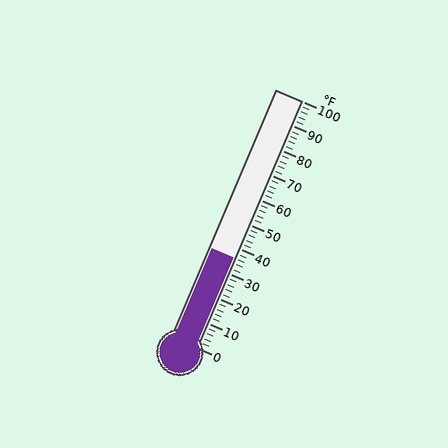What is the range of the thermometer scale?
The thermometer scale ranges from 0°F to 100°F.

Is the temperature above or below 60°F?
The temperature is below 60°F.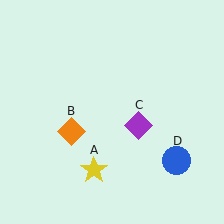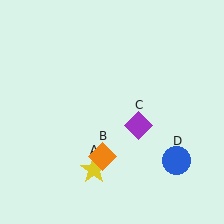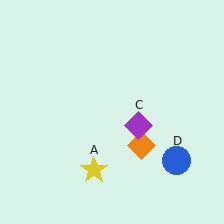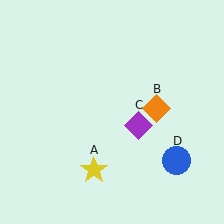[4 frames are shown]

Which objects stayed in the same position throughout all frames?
Yellow star (object A) and purple diamond (object C) and blue circle (object D) remained stationary.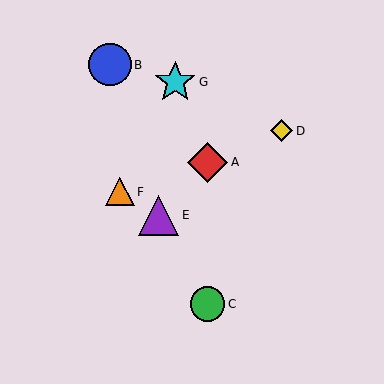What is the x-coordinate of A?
Object A is at x≈208.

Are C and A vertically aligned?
Yes, both are at x≈208.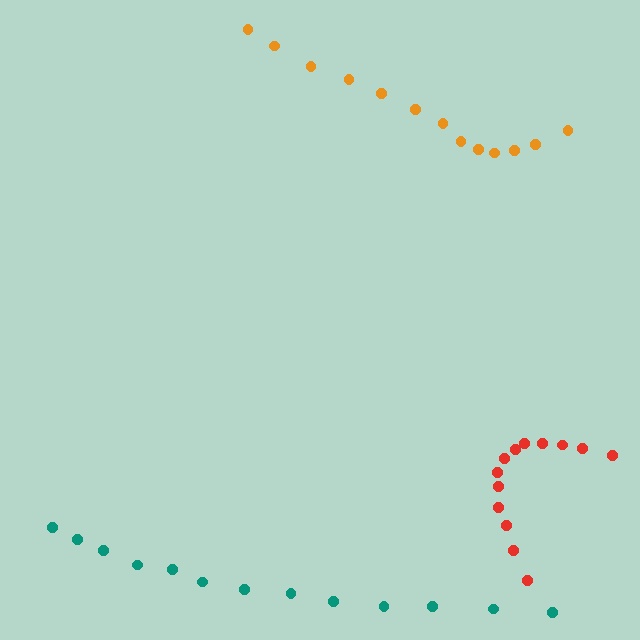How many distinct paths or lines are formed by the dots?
There are 3 distinct paths.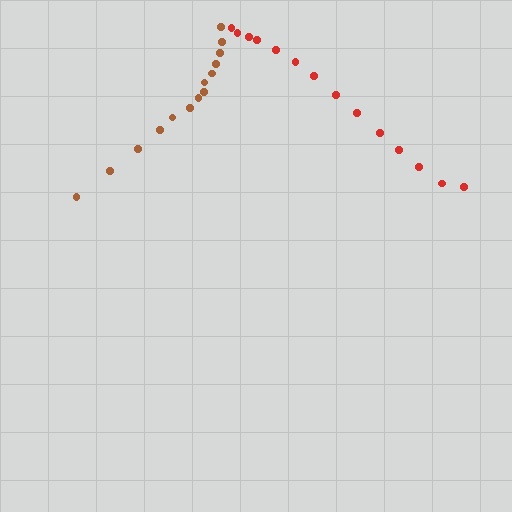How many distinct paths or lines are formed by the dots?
There are 2 distinct paths.